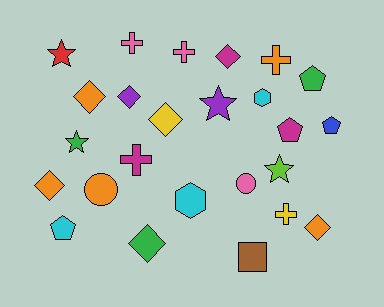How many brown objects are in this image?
There is 1 brown object.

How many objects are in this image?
There are 25 objects.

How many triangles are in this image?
There are no triangles.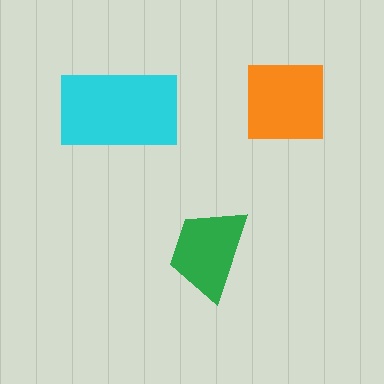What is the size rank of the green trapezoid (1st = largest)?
3rd.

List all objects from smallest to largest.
The green trapezoid, the orange square, the cyan rectangle.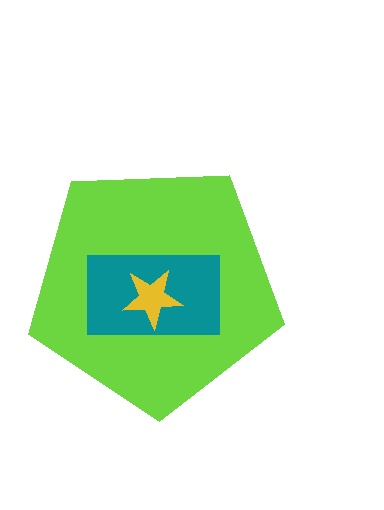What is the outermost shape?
The lime pentagon.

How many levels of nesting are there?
3.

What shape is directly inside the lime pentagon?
The teal rectangle.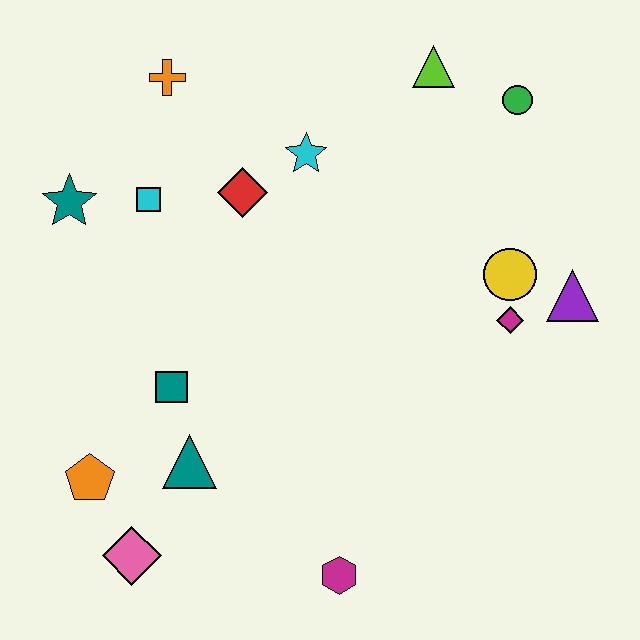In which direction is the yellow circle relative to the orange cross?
The yellow circle is to the right of the orange cross.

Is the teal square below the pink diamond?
No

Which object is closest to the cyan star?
The red diamond is closest to the cyan star.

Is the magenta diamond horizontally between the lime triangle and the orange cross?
No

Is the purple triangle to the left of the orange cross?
No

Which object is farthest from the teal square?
The green circle is farthest from the teal square.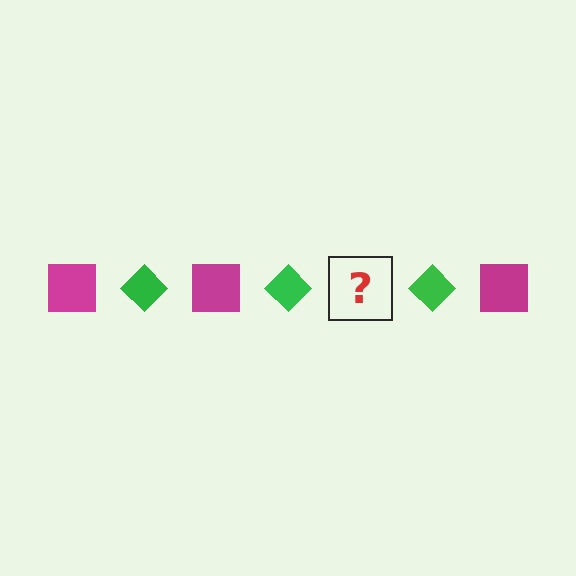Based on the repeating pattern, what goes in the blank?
The blank should be a magenta square.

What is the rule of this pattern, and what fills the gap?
The rule is that the pattern alternates between magenta square and green diamond. The gap should be filled with a magenta square.